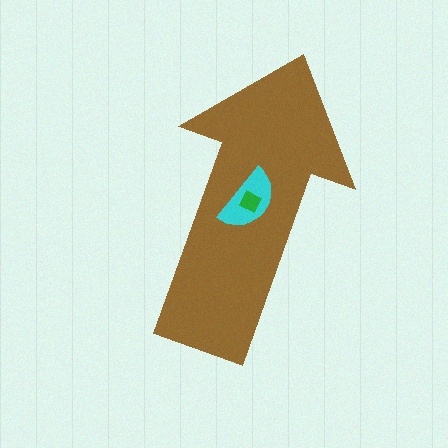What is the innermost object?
The green square.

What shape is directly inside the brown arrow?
The cyan semicircle.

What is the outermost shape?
The brown arrow.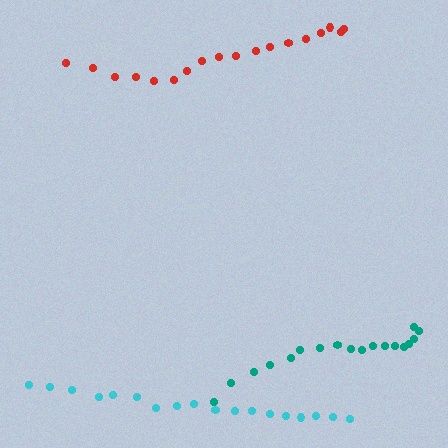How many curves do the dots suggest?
There are 3 distinct paths.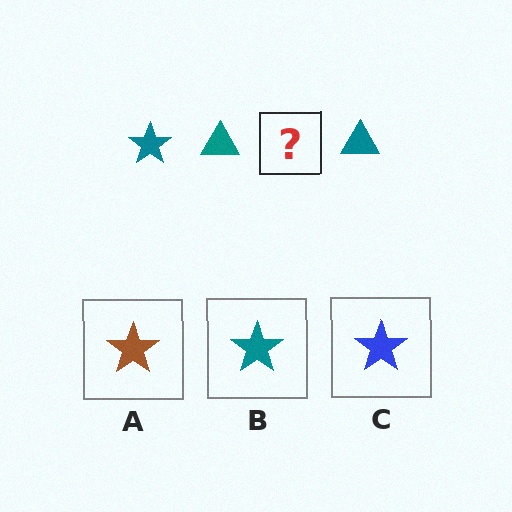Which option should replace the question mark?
Option B.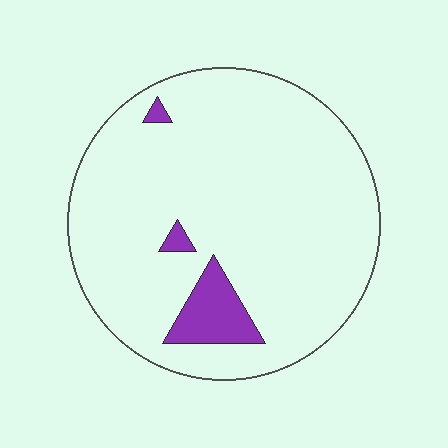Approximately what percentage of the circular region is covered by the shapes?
Approximately 10%.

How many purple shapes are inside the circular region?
3.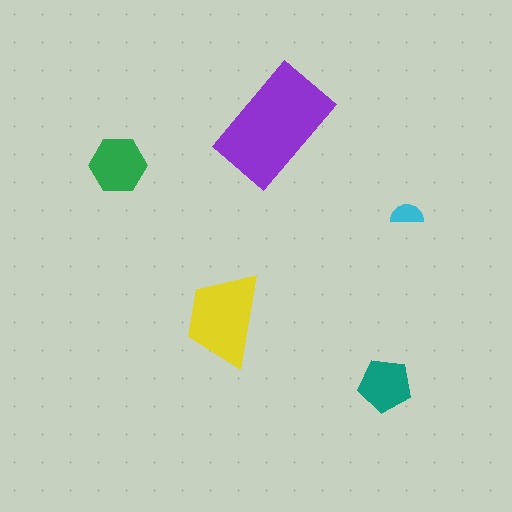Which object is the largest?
The purple rectangle.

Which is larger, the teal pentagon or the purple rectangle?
The purple rectangle.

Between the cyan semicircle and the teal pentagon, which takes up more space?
The teal pentagon.